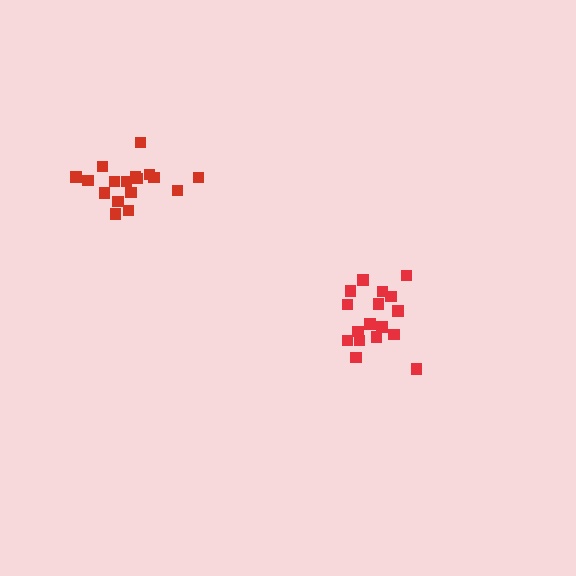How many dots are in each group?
Group 1: 17 dots, Group 2: 17 dots (34 total).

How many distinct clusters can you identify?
There are 2 distinct clusters.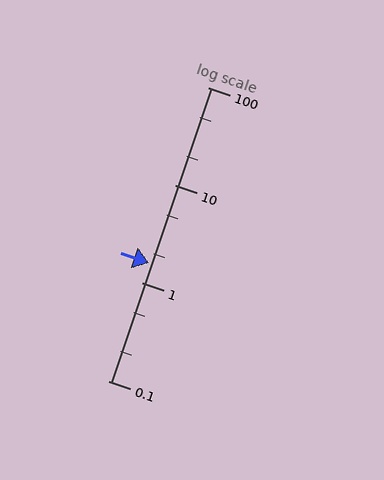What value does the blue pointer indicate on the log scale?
The pointer indicates approximately 1.6.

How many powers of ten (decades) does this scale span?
The scale spans 3 decades, from 0.1 to 100.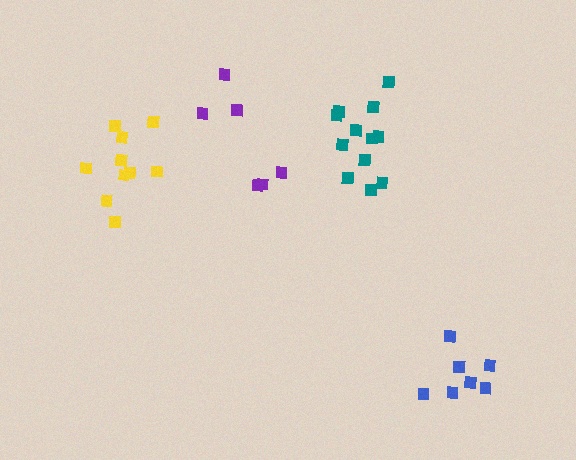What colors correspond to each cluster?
The clusters are colored: teal, purple, yellow, blue.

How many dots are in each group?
Group 1: 12 dots, Group 2: 6 dots, Group 3: 10 dots, Group 4: 7 dots (35 total).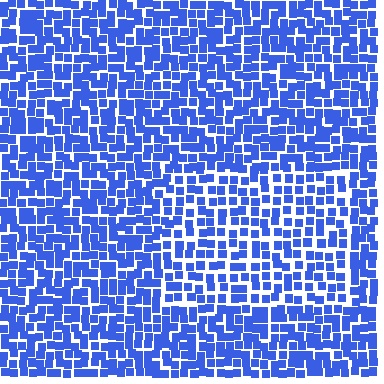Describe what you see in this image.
The image contains small blue elements arranged at two different densities. A rectangle-shaped region is visible where the elements are less densely packed than the surrounding area.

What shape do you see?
I see a rectangle.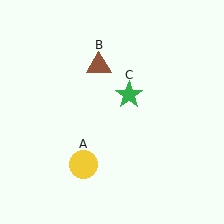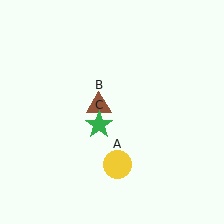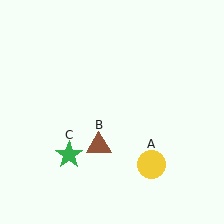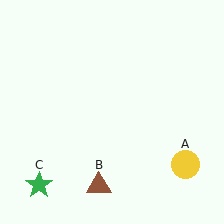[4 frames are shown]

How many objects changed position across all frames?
3 objects changed position: yellow circle (object A), brown triangle (object B), green star (object C).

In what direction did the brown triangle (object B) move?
The brown triangle (object B) moved down.